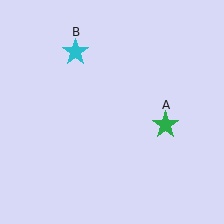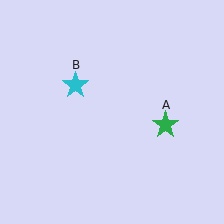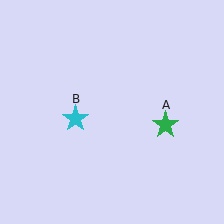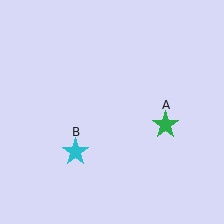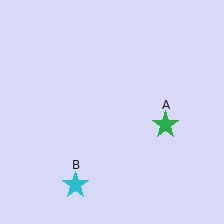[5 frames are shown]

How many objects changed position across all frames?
1 object changed position: cyan star (object B).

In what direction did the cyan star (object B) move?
The cyan star (object B) moved down.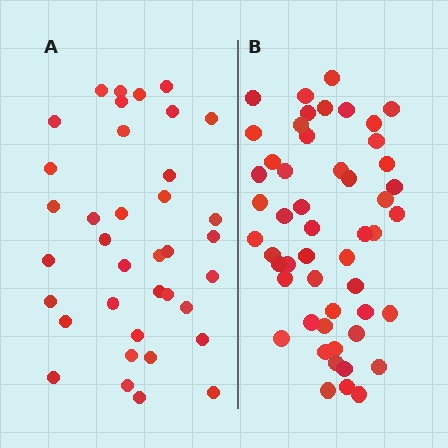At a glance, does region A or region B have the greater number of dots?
Region B (the right region) has more dots.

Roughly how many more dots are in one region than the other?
Region B has approximately 15 more dots than region A.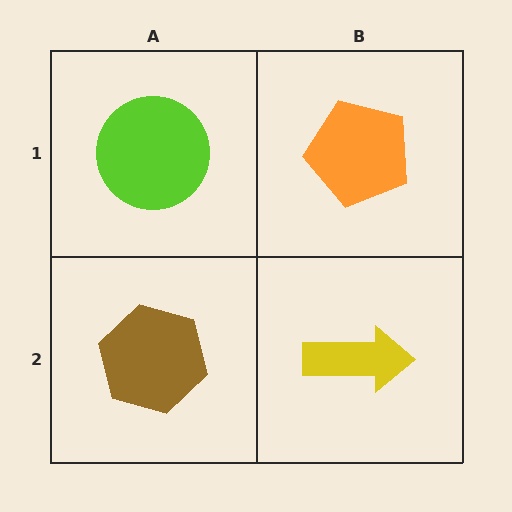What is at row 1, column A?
A lime circle.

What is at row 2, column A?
A brown hexagon.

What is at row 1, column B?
An orange pentagon.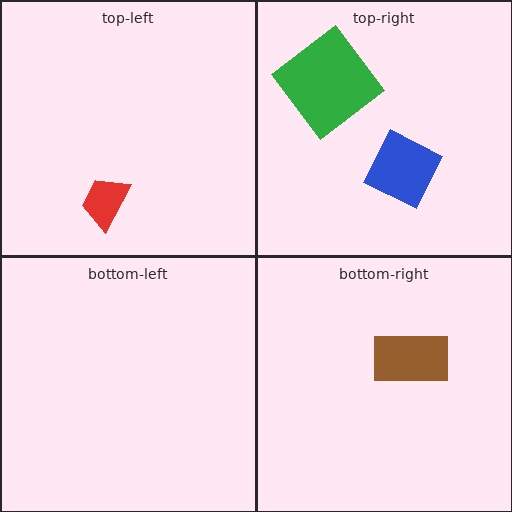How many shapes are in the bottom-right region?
1.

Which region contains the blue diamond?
The top-right region.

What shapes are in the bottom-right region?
The brown rectangle.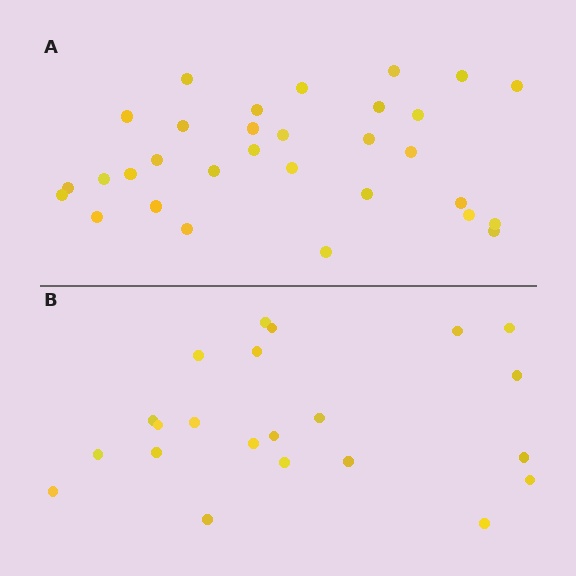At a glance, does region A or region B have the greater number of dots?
Region A (the top region) has more dots.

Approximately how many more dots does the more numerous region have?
Region A has roughly 8 or so more dots than region B.